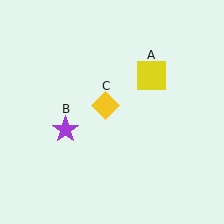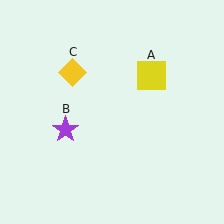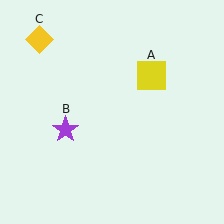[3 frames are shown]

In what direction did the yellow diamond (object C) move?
The yellow diamond (object C) moved up and to the left.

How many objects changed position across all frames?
1 object changed position: yellow diamond (object C).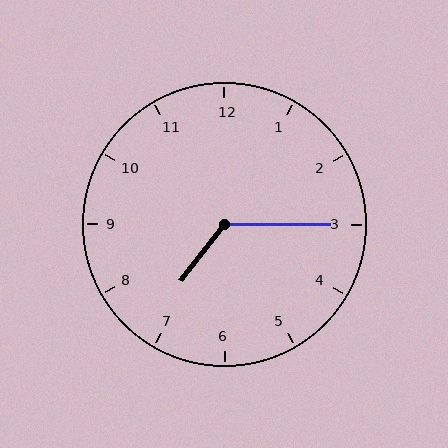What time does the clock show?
7:15.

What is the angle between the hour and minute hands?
Approximately 128 degrees.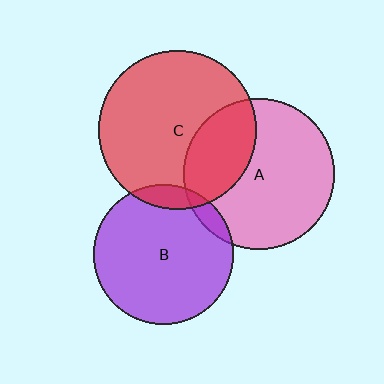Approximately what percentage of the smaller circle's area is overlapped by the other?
Approximately 5%.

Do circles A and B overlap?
Yes.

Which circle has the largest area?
Circle C (red).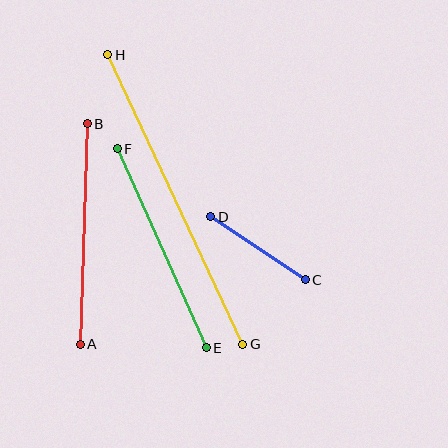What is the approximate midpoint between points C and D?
The midpoint is at approximately (258, 248) pixels.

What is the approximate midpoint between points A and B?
The midpoint is at approximately (84, 234) pixels.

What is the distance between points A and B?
The distance is approximately 221 pixels.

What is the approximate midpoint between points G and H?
The midpoint is at approximately (175, 199) pixels.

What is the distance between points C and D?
The distance is approximately 113 pixels.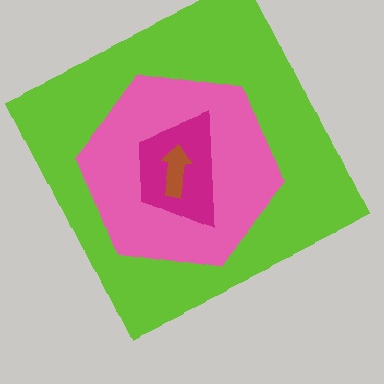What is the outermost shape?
The lime square.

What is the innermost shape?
The brown arrow.